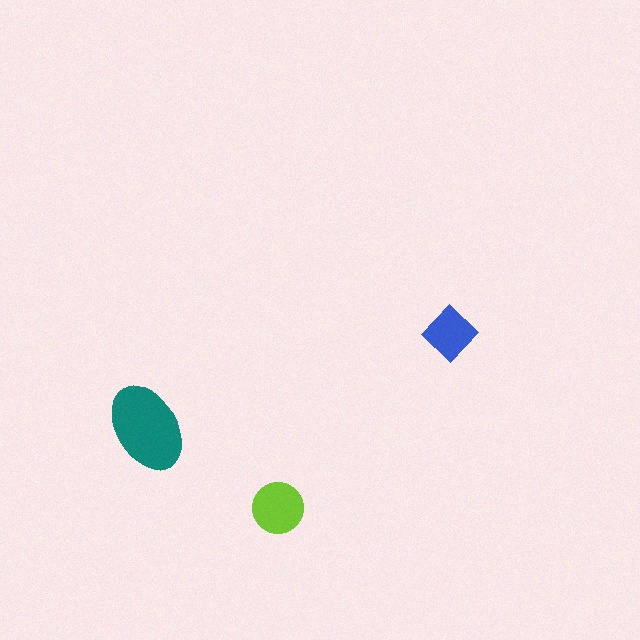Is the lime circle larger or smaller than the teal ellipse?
Smaller.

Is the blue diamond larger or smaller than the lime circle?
Smaller.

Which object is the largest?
The teal ellipse.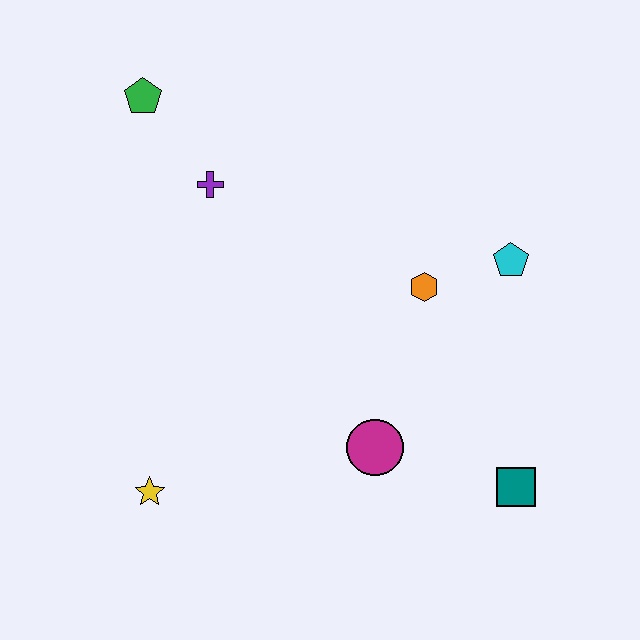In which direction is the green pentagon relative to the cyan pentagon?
The green pentagon is to the left of the cyan pentagon.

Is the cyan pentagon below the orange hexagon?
No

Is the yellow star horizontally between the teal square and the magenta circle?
No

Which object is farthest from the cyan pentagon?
The yellow star is farthest from the cyan pentagon.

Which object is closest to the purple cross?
The green pentagon is closest to the purple cross.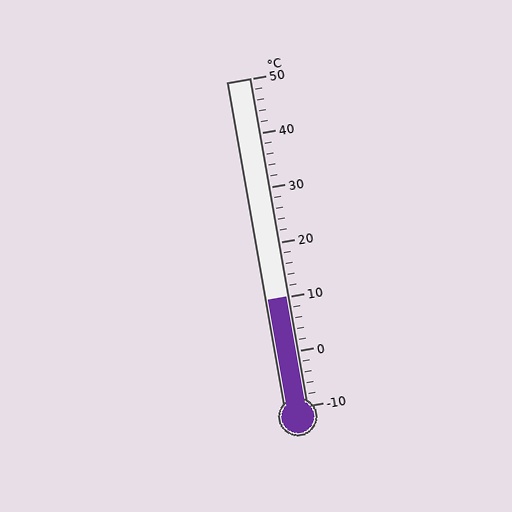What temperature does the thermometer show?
The thermometer shows approximately 10°C.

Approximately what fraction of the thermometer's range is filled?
The thermometer is filled to approximately 35% of its range.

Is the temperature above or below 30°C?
The temperature is below 30°C.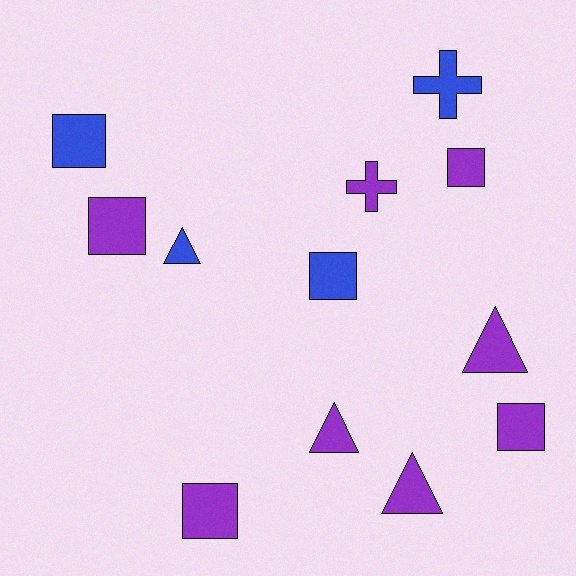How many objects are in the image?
There are 12 objects.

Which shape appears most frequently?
Square, with 6 objects.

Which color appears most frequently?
Purple, with 8 objects.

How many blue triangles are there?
There is 1 blue triangle.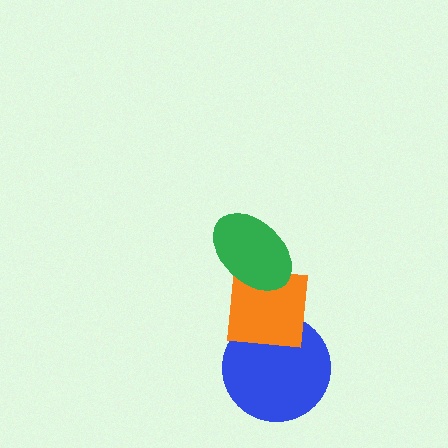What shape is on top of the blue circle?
The orange square is on top of the blue circle.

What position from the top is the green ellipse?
The green ellipse is 1st from the top.